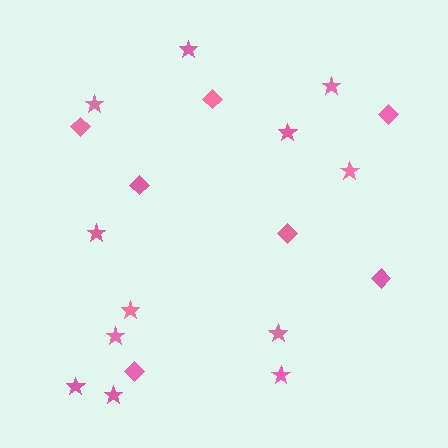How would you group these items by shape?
There are 2 groups: one group of stars (12) and one group of diamonds (7).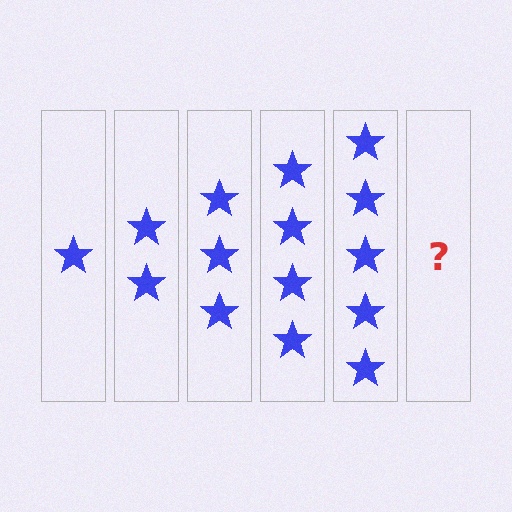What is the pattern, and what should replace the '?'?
The pattern is that each step adds one more star. The '?' should be 6 stars.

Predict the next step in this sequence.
The next step is 6 stars.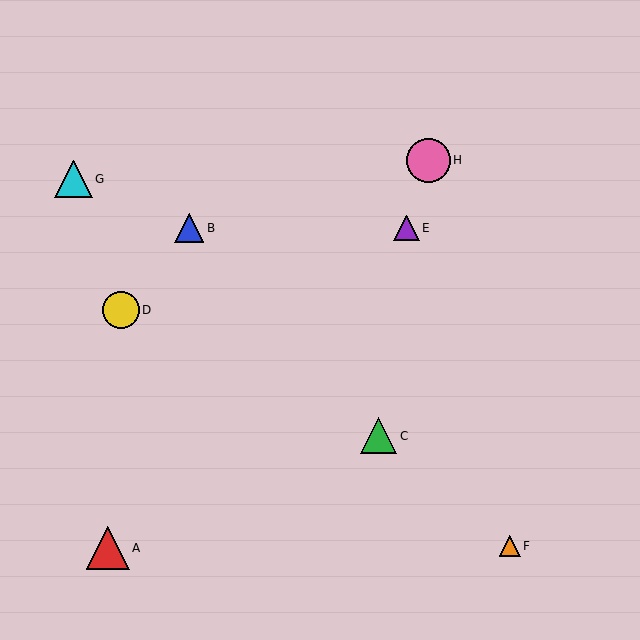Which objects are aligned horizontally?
Objects B, E are aligned horizontally.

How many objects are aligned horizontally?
2 objects (B, E) are aligned horizontally.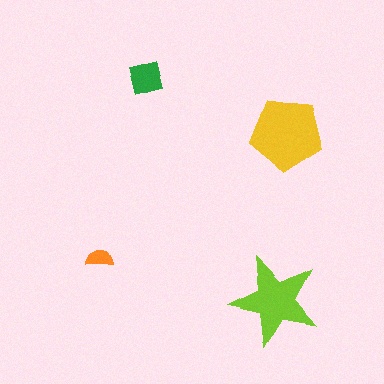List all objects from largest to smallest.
The yellow pentagon, the lime star, the green diamond, the orange semicircle.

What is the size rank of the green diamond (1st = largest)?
3rd.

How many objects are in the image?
There are 4 objects in the image.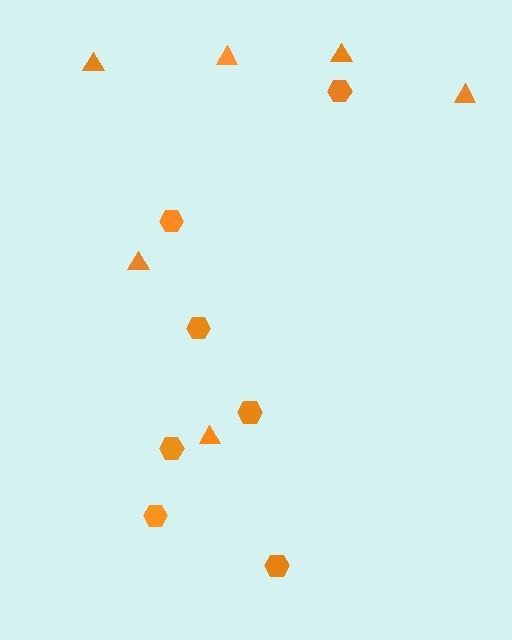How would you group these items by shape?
There are 2 groups: one group of hexagons (7) and one group of triangles (6).